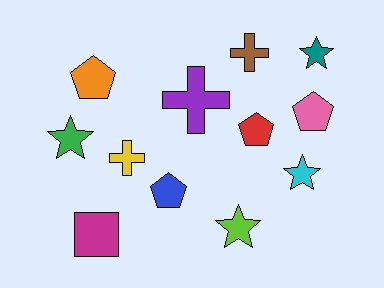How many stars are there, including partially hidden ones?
There are 4 stars.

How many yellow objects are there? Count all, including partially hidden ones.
There is 1 yellow object.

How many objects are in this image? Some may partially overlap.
There are 12 objects.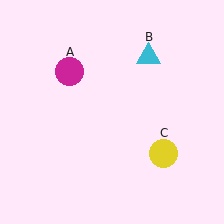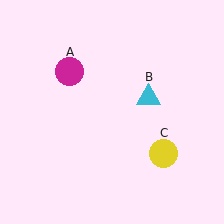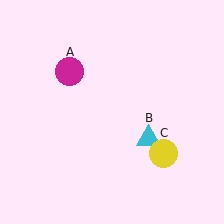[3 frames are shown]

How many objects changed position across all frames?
1 object changed position: cyan triangle (object B).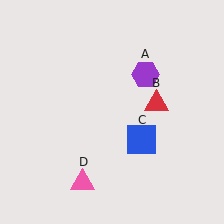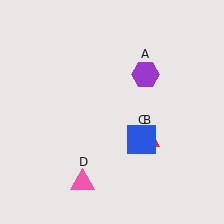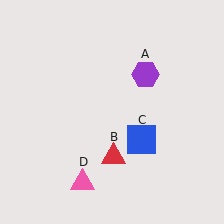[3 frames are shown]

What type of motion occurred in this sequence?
The red triangle (object B) rotated clockwise around the center of the scene.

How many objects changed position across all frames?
1 object changed position: red triangle (object B).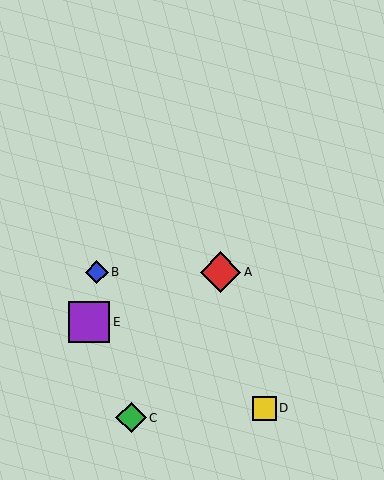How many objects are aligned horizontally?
2 objects (A, B) are aligned horizontally.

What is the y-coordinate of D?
Object D is at y≈408.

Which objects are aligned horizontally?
Objects A, B are aligned horizontally.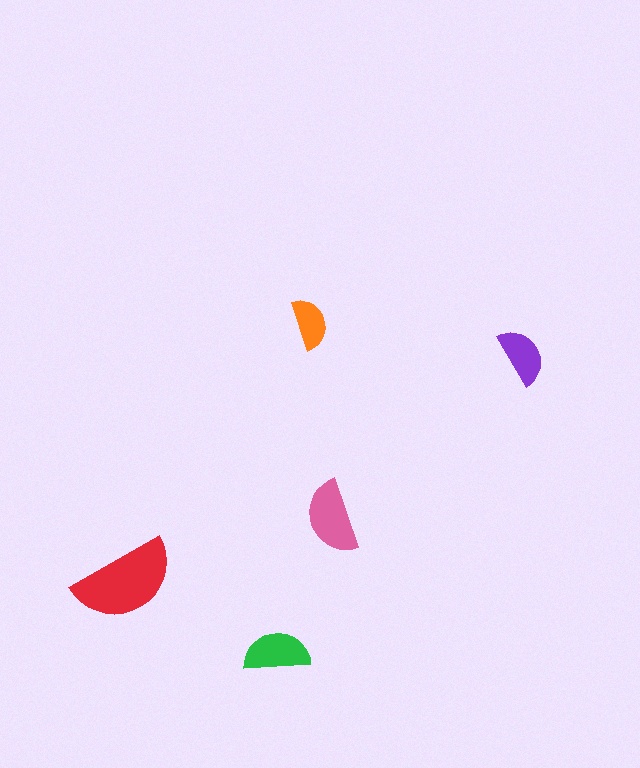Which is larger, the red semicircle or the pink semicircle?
The red one.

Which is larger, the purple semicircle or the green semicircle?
The green one.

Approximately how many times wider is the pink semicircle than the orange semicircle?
About 1.5 times wider.